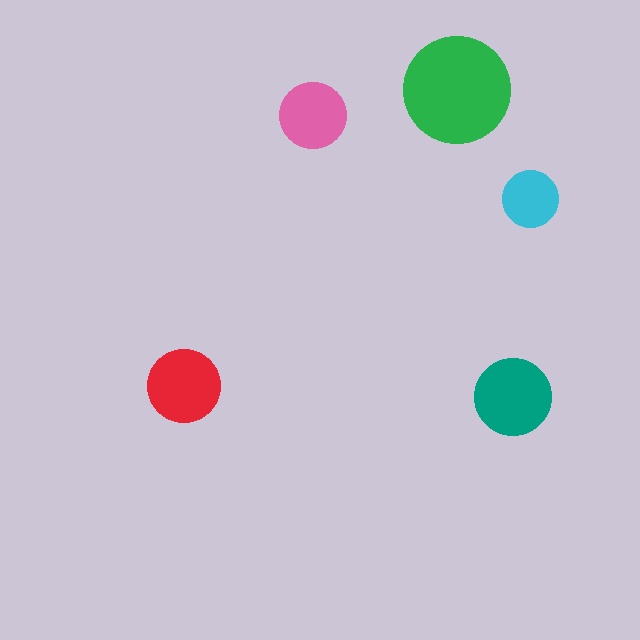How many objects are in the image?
There are 5 objects in the image.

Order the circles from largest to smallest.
the green one, the teal one, the red one, the pink one, the cyan one.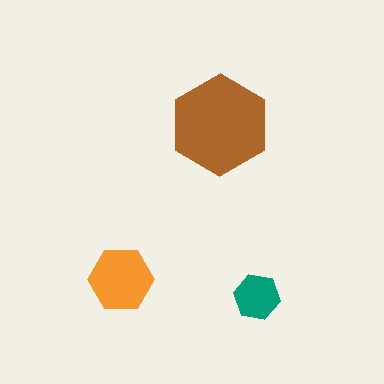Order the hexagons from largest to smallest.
the brown one, the orange one, the teal one.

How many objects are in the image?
There are 3 objects in the image.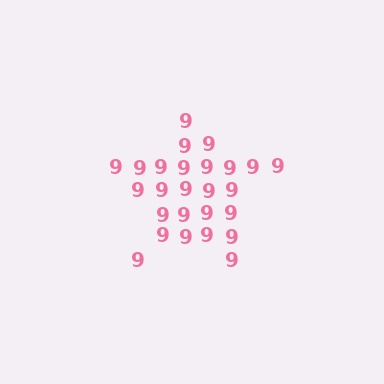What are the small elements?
The small elements are digit 9's.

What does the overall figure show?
The overall figure shows a star.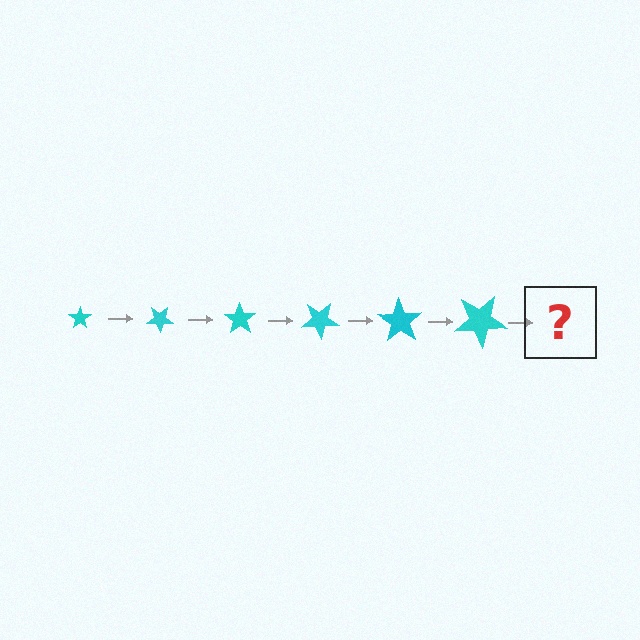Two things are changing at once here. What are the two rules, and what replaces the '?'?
The two rules are that the star grows larger each step and it rotates 35 degrees each step. The '?' should be a star, larger than the previous one and rotated 210 degrees from the start.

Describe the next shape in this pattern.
It should be a star, larger than the previous one and rotated 210 degrees from the start.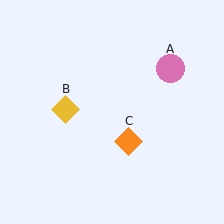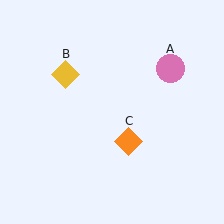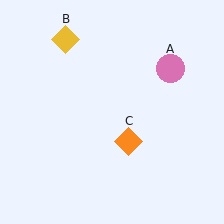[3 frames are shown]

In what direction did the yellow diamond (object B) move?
The yellow diamond (object B) moved up.